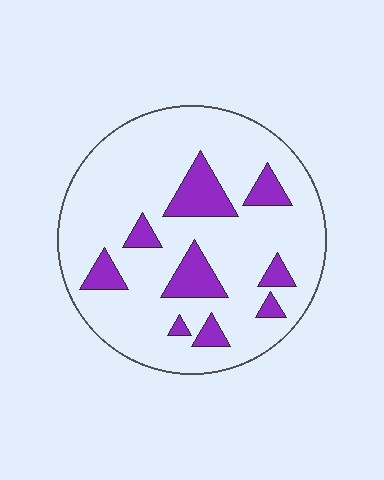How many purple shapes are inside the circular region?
9.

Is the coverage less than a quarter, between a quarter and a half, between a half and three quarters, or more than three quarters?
Less than a quarter.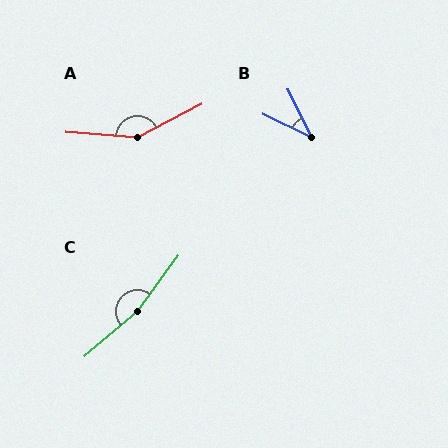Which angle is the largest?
C, at approximately 167 degrees.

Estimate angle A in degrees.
Approximately 148 degrees.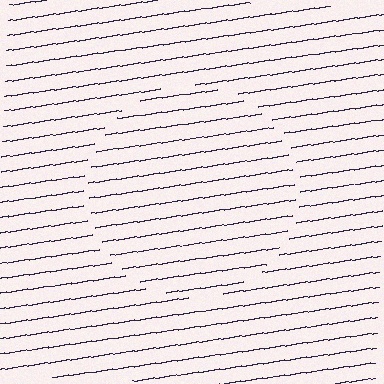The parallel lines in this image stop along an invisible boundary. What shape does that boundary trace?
An illusory circle. The interior of the shape contains the same grating, shifted by half a period — the contour is defined by the phase discontinuity where line-ends from the inner and outer gratings abut.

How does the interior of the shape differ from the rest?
The interior of the shape contains the same grating, shifted by half a period — the contour is defined by the phase discontinuity where line-ends from the inner and outer gratings abut.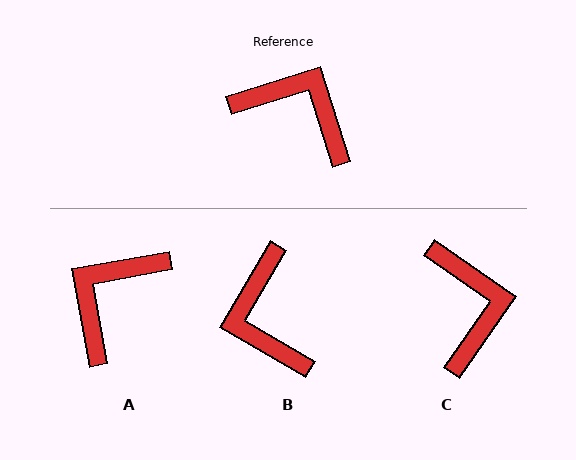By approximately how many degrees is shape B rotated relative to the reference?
Approximately 132 degrees counter-clockwise.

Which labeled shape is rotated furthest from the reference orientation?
B, about 132 degrees away.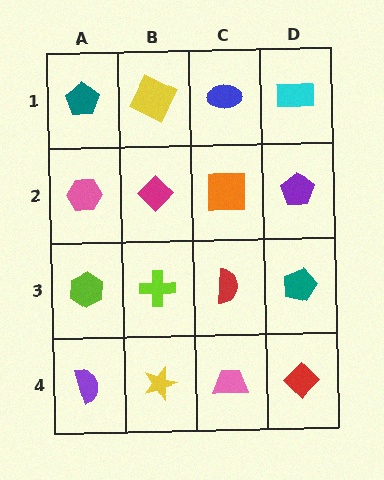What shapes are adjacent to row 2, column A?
A teal pentagon (row 1, column A), a lime hexagon (row 3, column A), a magenta diamond (row 2, column B).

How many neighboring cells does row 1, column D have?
2.